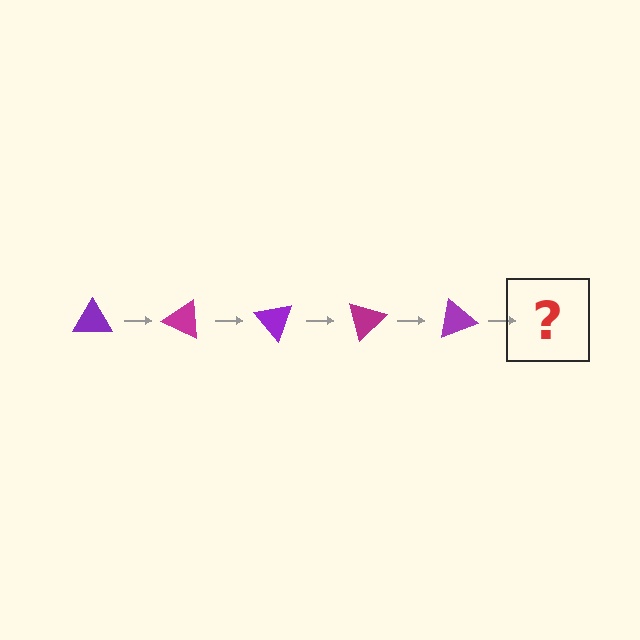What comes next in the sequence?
The next element should be a magenta triangle, rotated 125 degrees from the start.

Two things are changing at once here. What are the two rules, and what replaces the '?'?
The two rules are that it rotates 25 degrees each step and the color cycles through purple and magenta. The '?' should be a magenta triangle, rotated 125 degrees from the start.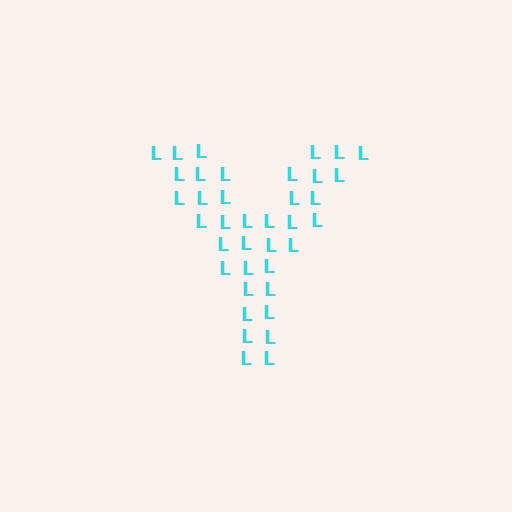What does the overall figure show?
The overall figure shows the letter Y.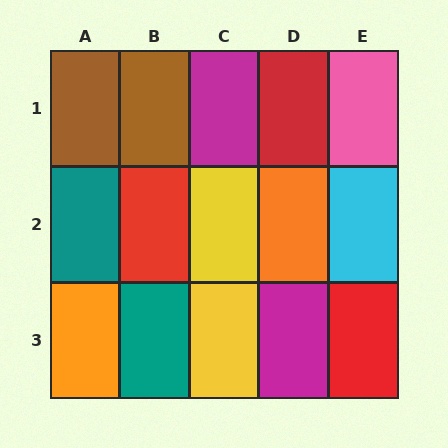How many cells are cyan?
1 cell is cyan.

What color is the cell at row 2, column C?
Yellow.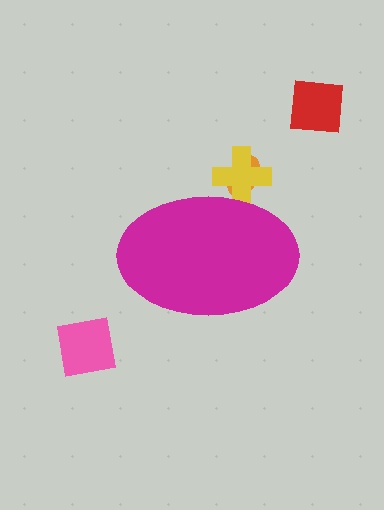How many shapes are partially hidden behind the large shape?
2 shapes are partially hidden.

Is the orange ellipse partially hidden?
Yes, the orange ellipse is partially hidden behind the magenta ellipse.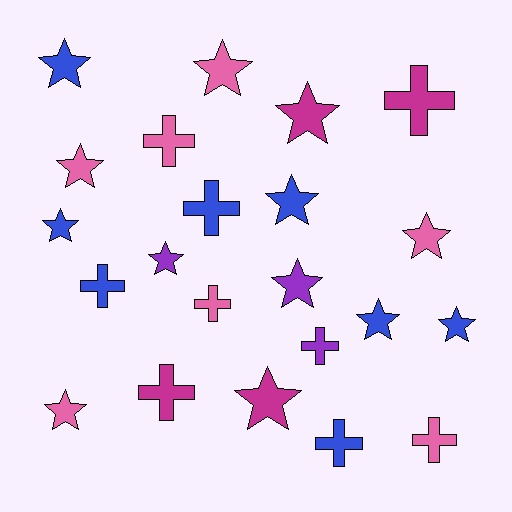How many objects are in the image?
There are 22 objects.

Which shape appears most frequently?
Star, with 13 objects.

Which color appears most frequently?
Blue, with 8 objects.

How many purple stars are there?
There are 2 purple stars.